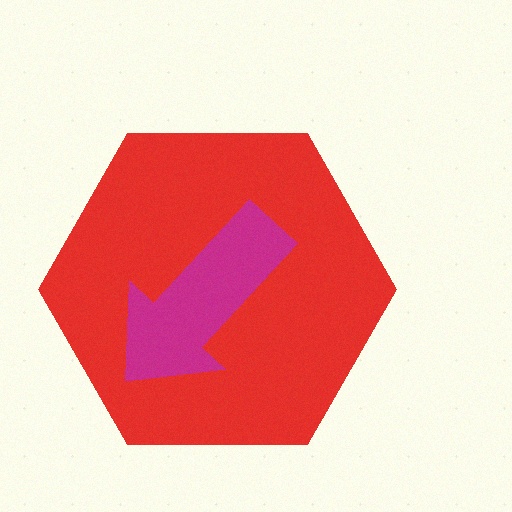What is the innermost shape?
The magenta arrow.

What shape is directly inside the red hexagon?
The magenta arrow.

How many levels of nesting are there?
2.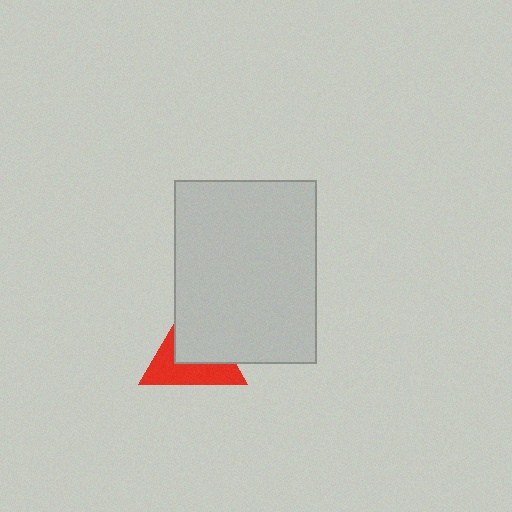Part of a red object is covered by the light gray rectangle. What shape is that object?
It is a triangle.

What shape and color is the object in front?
The object in front is a light gray rectangle.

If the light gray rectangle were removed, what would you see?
You would see the complete red triangle.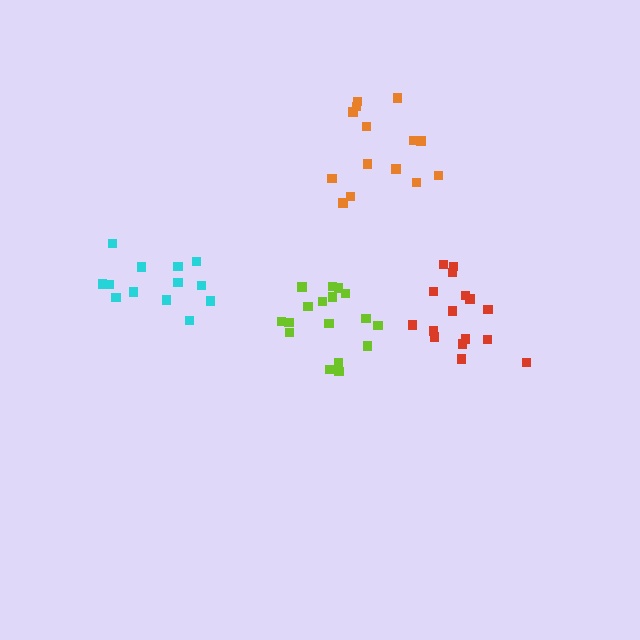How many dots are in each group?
Group 1: 16 dots, Group 2: 17 dots, Group 3: 14 dots, Group 4: 13 dots (60 total).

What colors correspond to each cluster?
The clusters are colored: red, lime, orange, cyan.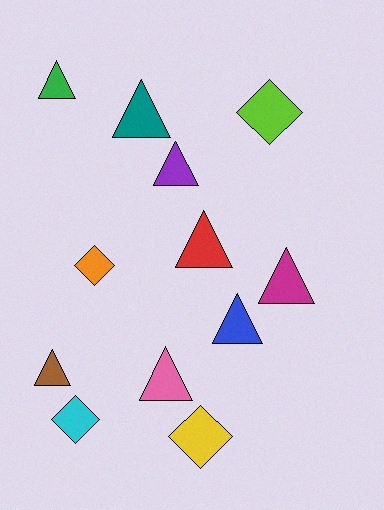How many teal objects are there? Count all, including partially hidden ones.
There is 1 teal object.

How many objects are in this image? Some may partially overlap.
There are 12 objects.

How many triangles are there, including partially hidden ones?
There are 8 triangles.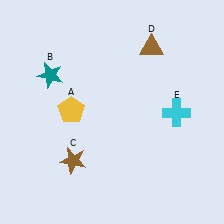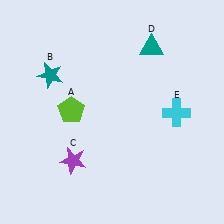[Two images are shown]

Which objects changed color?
A changed from yellow to lime. C changed from brown to purple. D changed from brown to teal.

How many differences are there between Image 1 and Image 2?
There are 3 differences between the two images.